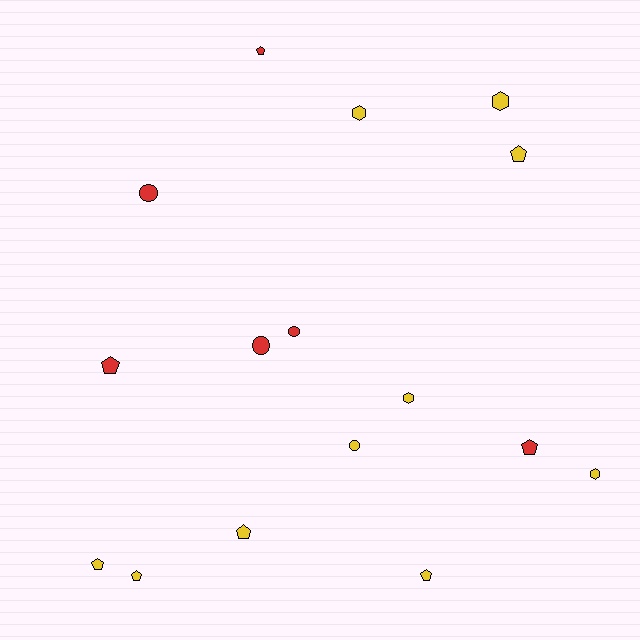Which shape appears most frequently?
Pentagon, with 8 objects.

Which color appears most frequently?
Yellow, with 10 objects.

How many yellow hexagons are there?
There are 4 yellow hexagons.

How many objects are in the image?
There are 16 objects.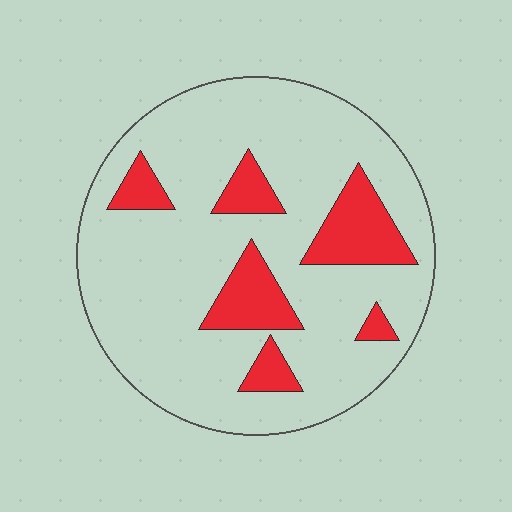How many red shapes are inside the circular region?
6.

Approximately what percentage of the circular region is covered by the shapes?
Approximately 20%.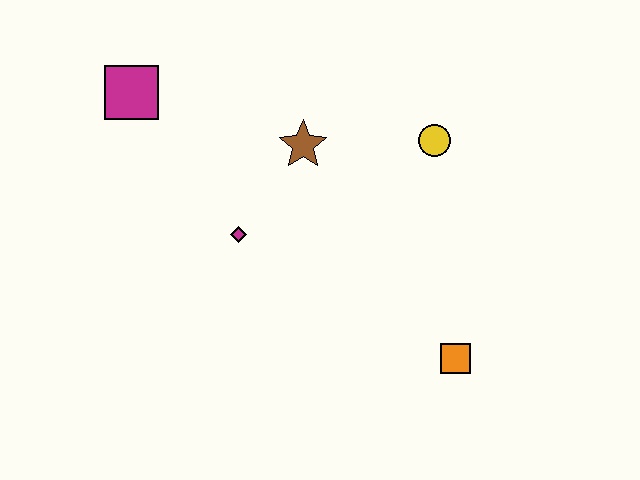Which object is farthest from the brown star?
The orange square is farthest from the brown star.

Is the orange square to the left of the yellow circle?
No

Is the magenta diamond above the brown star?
No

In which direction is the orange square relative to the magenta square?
The orange square is to the right of the magenta square.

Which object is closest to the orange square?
The yellow circle is closest to the orange square.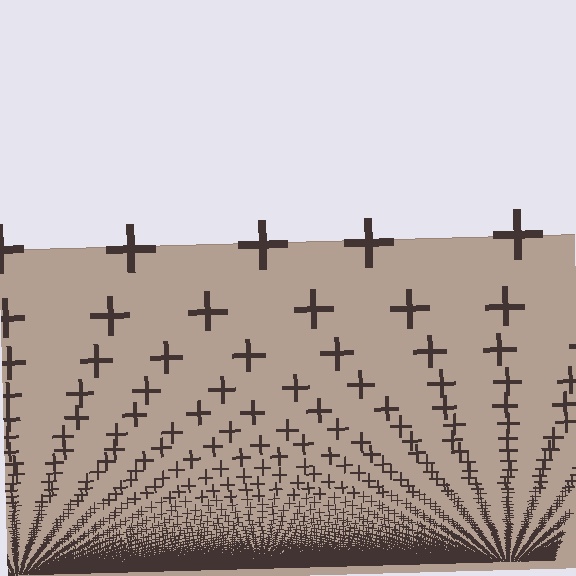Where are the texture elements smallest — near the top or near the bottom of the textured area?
Near the bottom.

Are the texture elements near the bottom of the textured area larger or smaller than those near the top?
Smaller. The gradient is inverted — elements near the bottom are smaller and denser.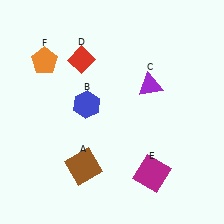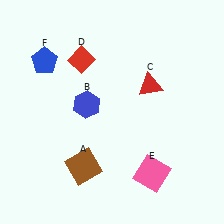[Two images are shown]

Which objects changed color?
C changed from purple to red. E changed from magenta to pink. F changed from orange to blue.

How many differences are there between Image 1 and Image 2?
There are 3 differences between the two images.